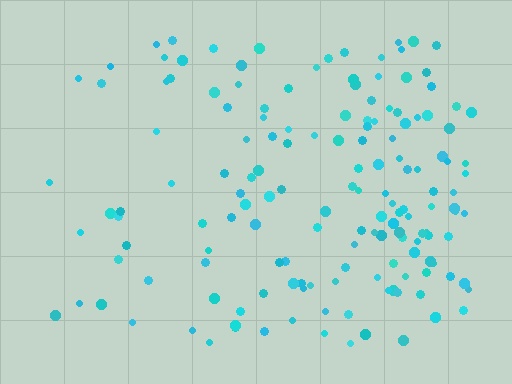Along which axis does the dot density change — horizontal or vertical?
Horizontal.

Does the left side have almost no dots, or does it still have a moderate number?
Still a moderate number, just noticeably fewer than the right.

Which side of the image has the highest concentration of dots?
The right.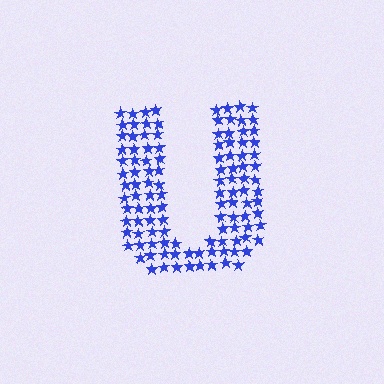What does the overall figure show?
The overall figure shows the letter U.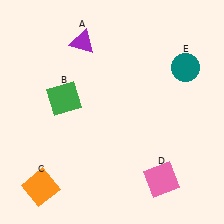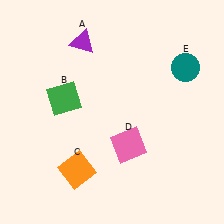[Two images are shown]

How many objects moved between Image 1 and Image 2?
2 objects moved between the two images.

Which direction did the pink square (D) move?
The pink square (D) moved up.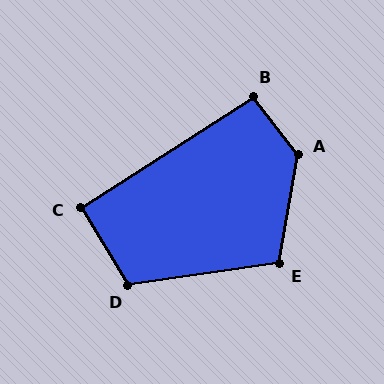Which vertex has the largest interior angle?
A, at approximately 132 degrees.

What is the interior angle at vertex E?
Approximately 108 degrees (obtuse).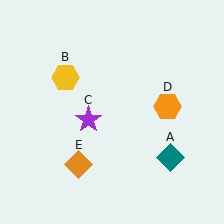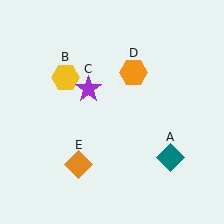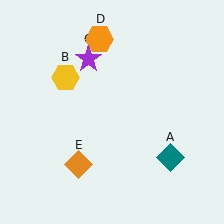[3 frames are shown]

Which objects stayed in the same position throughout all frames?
Teal diamond (object A) and yellow hexagon (object B) and orange diamond (object E) remained stationary.